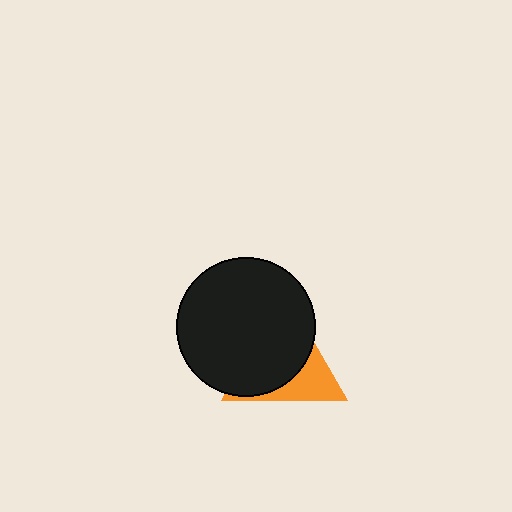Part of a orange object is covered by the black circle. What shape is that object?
It is a triangle.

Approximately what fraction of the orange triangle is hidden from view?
Roughly 66% of the orange triangle is hidden behind the black circle.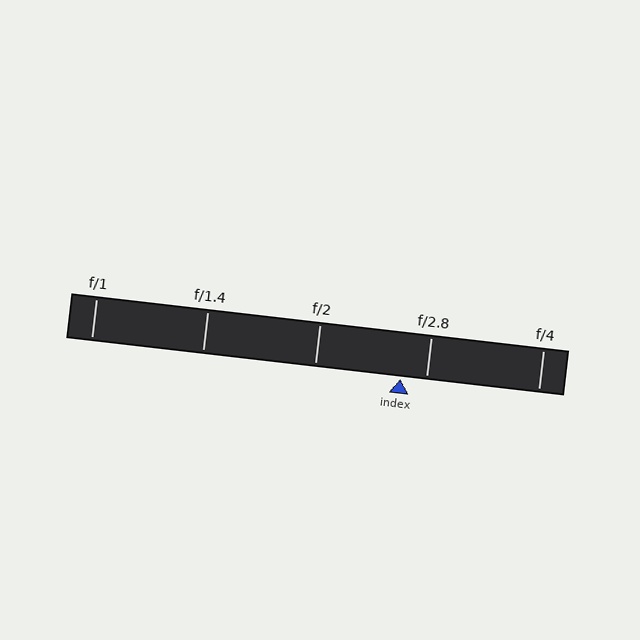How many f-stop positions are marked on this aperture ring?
There are 5 f-stop positions marked.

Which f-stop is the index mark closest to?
The index mark is closest to f/2.8.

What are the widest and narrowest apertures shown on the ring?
The widest aperture shown is f/1 and the narrowest is f/4.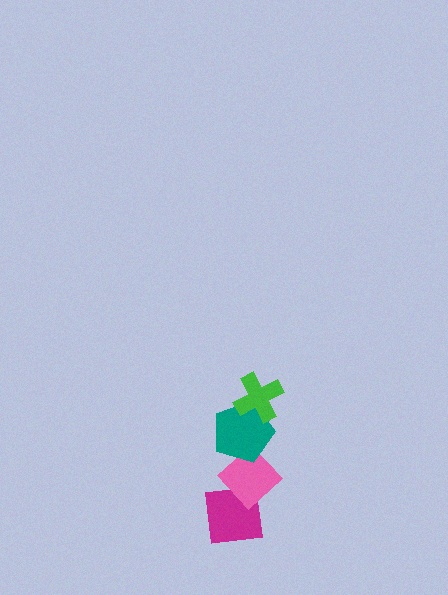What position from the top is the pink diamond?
The pink diamond is 3rd from the top.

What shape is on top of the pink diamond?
The teal pentagon is on top of the pink diamond.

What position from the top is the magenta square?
The magenta square is 4th from the top.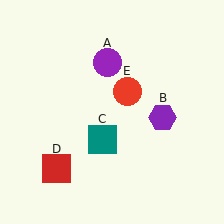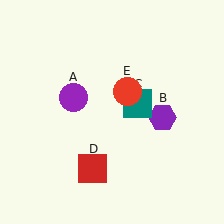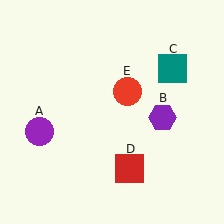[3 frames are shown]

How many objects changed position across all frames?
3 objects changed position: purple circle (object A), teal square (object C), red square (object D).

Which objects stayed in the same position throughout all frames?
Purple hexagon (object B) and red circle (object E) remained stationary.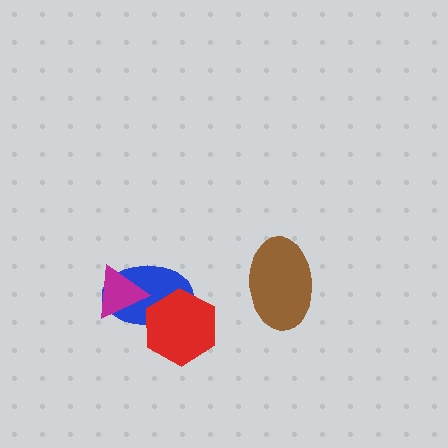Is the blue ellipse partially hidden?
Yes, it is partially covered by another shape.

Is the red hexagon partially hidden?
No, no other shape covers it.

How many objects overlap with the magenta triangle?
1 object overlaps with the magenta triangle.